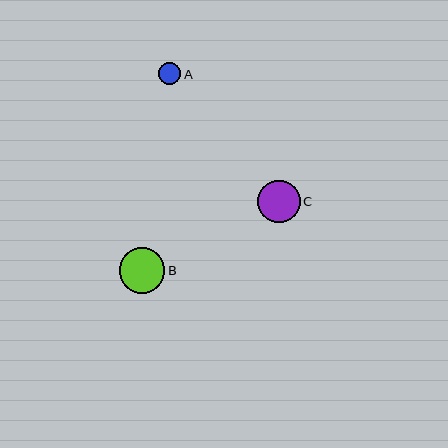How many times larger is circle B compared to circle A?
Circle B is approximately 2.1 times the size of circle A.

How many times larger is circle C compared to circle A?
Circle C is approximately 1.9 times the size of circle A.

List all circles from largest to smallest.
From largest to smallest: B, C, A.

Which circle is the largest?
Circle B is the largest with a size of approximately 46 pixels.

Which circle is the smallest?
Circle A is the smallest with a size of approximately 22 pixels.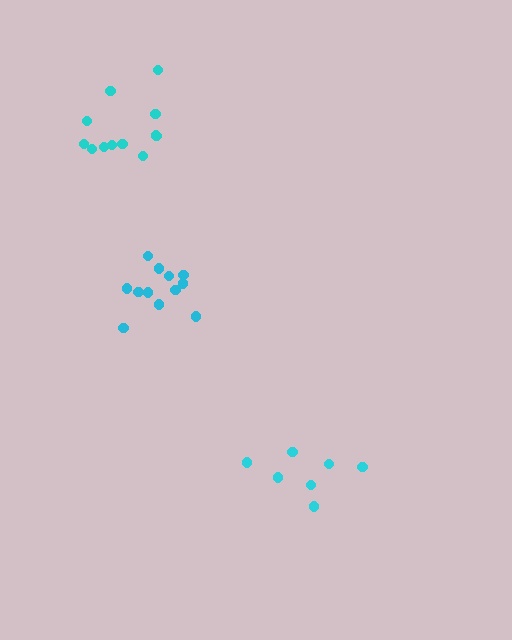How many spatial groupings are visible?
There are 3 spatial groupings.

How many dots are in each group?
Group 1: 7 dots, Group 2: 12 dots, Group 3: 12 dots (31 total).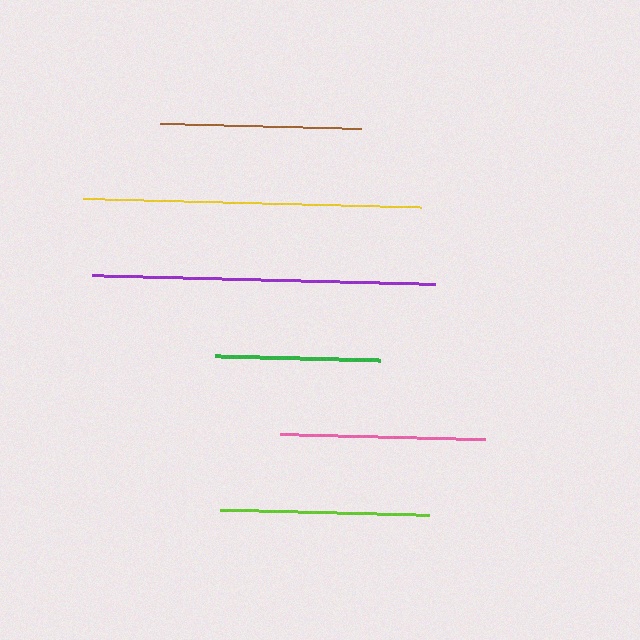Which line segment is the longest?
The purple line is the longest at approximately 343 pixels.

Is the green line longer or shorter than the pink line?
The pink line is longer than the green line.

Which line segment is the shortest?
The green line is the shortest at approximately 165 pixels.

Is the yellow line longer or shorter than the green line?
The yellow line is longer than the green line.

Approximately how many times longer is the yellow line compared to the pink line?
The yellow line is approximately 1.6 times the length of the pink line.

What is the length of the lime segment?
The lime segment is approximately 209 pixels long.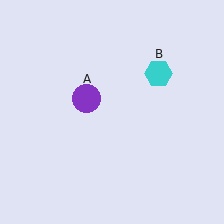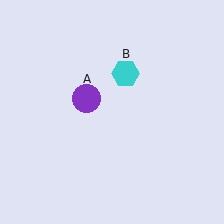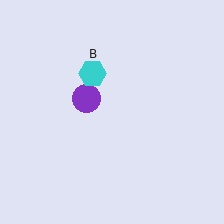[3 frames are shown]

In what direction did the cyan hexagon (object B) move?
The cyan hexagon (object B) moved left.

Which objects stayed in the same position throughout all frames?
Purple circle (object A) remained stationary.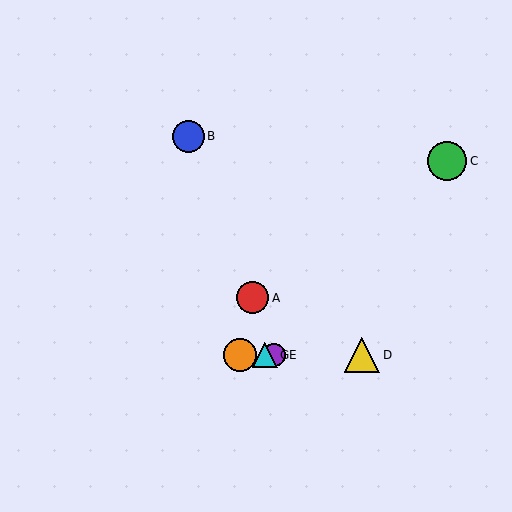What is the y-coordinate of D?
Object D is at y≈355.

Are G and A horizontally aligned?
No, G is at y≈355 and A is at y≈298.